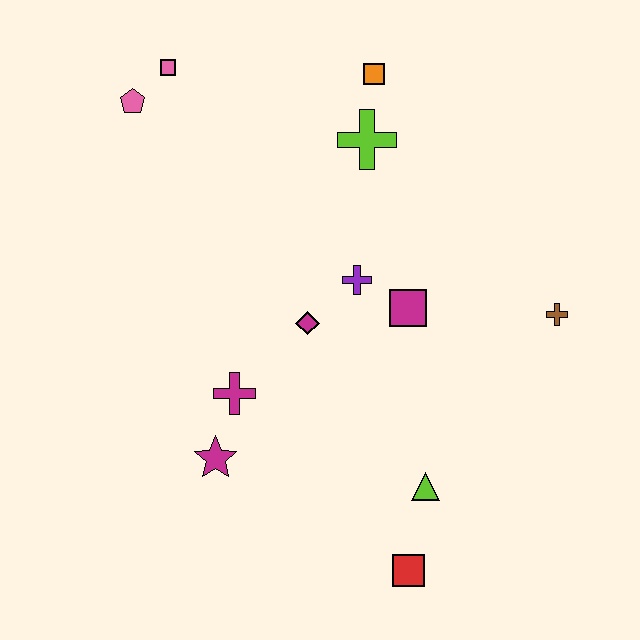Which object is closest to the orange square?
The lime cross is closest to the orange square.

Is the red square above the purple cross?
No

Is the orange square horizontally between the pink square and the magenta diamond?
No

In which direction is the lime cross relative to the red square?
The lime cross is above the red square.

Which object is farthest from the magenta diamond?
The pink square is farthest from the magenta diamond.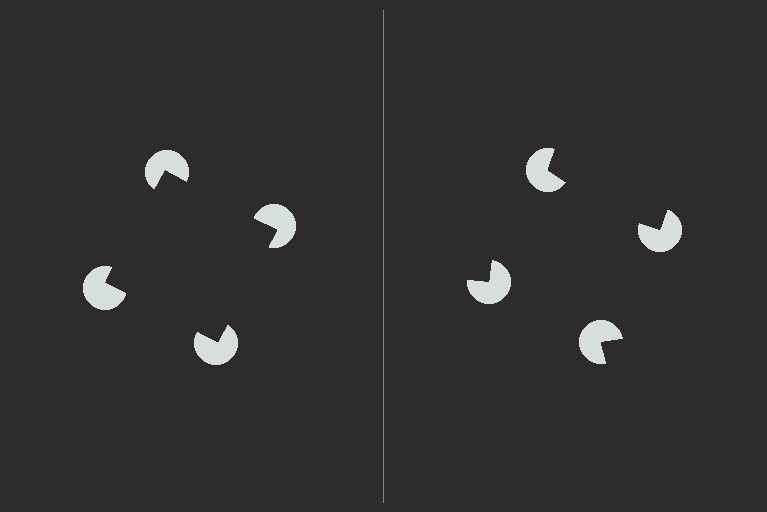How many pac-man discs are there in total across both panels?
8 — 4 on each side.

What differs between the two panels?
The pac-man discs are positioned identically on both sides; only the wedge orientations differ. On the left they align to a square; on the right they are misaligned.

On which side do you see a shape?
An illusory square appears on the left side. On the right side the wedge cuts are rotated, so no coherent shape forms.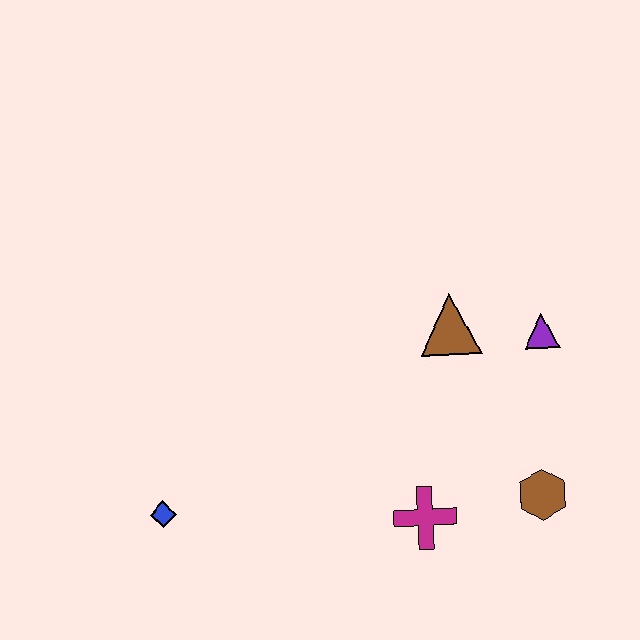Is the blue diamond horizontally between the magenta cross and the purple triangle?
No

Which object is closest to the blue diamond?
The magenta cross is closest to the blue diamond.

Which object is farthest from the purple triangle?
The blue diamond is farthest from the purple triangle.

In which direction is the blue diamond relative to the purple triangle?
The blue diamond is to the left of the purple triangle.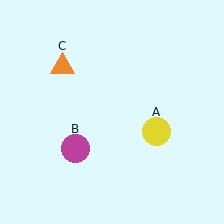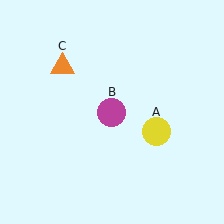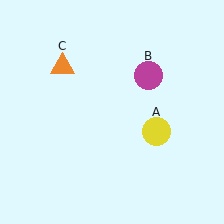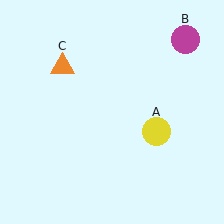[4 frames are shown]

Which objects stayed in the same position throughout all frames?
Yellow circle (object A) and orange triangle (object C) remained stationary.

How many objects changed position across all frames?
1 object changed position: magenta circle (object B).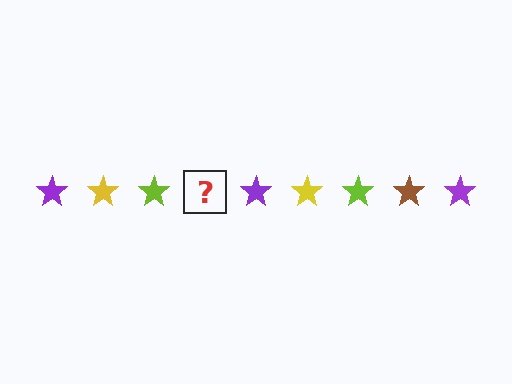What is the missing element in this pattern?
The missing element is a brown star.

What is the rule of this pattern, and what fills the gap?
The rule is that the pattern cycles through purple, yellow, lime, brown stars. The gap should be filled with a brown star.